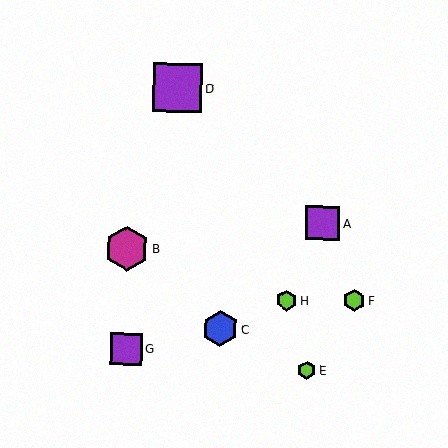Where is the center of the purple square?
The center of the purple square is at (323, 223).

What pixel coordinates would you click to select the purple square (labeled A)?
Click at (323, 223) to select the purple square A.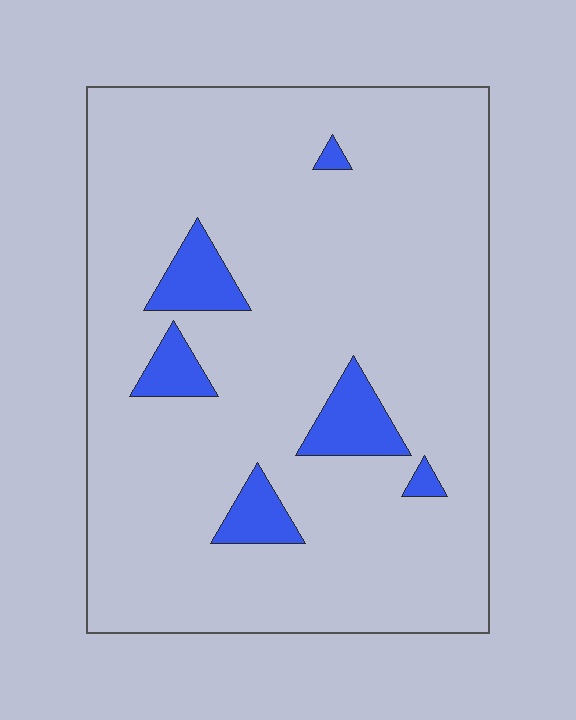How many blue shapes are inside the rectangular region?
6.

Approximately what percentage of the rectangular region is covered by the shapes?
Approximately 10%.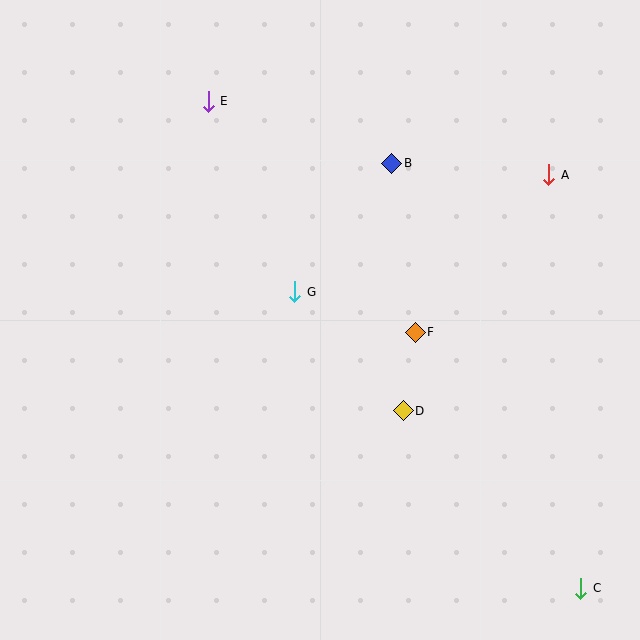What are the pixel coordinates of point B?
Point B is at (392, 163).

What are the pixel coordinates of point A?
Point A is at (549, 175).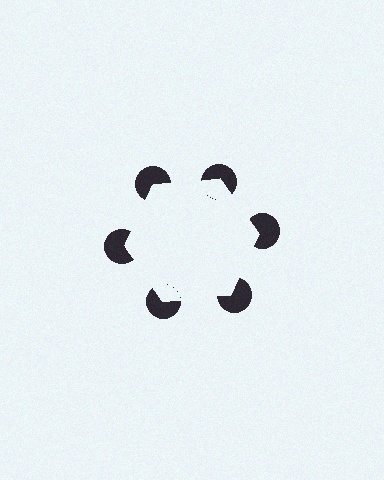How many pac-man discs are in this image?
There are 6 — one at each vertex of the illusory hexagon.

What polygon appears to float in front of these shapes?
An illusory hexagon — its edges are inferred from the aligned wedge cuts in the pac-man discs, not physically drawn.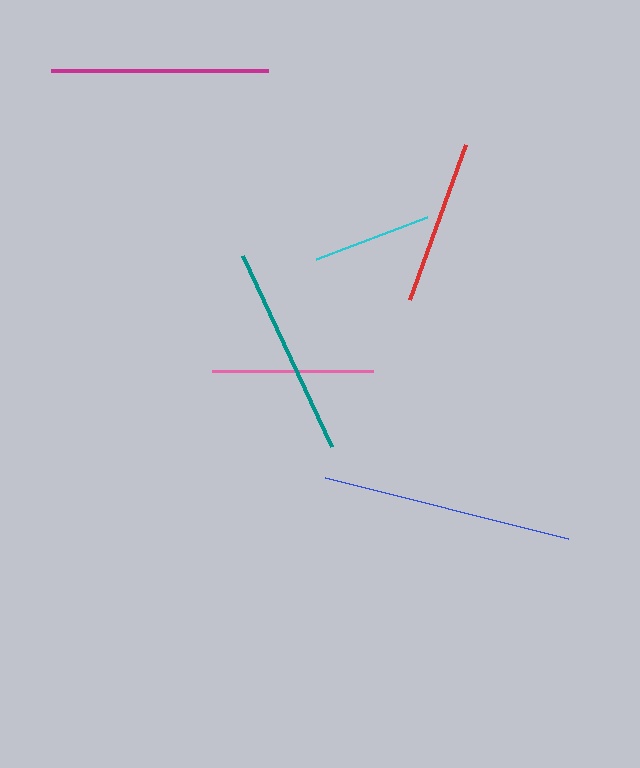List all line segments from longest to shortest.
From longest to shortest: blue, magenta, teal, red, pink, cyan.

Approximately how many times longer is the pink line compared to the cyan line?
The pink line is approximately 1.4 times the length of the cyan line.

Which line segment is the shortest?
The cyan line is the shortest at approximately 118 pixels.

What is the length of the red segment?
The red segment is approximately 165 pixels long.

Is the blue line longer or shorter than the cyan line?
The blue line is longer than the cyan line.